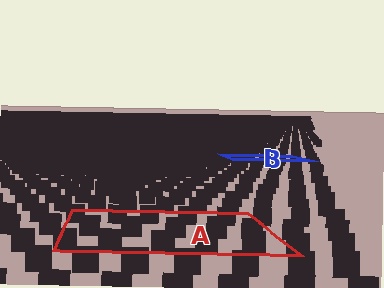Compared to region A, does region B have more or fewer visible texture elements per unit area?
Region B has more texture elements per unit area — they are packed more densely because it is farther away.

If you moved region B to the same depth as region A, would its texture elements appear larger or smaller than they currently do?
They would appear larger. At a closer depth, the same texture elements are projected at a bigger on-screen size.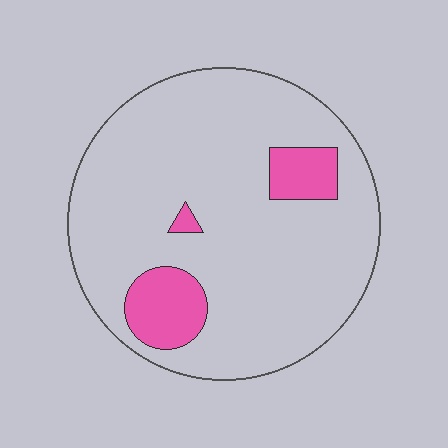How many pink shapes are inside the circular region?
3.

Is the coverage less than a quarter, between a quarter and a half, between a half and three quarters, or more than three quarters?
Less than a quarter.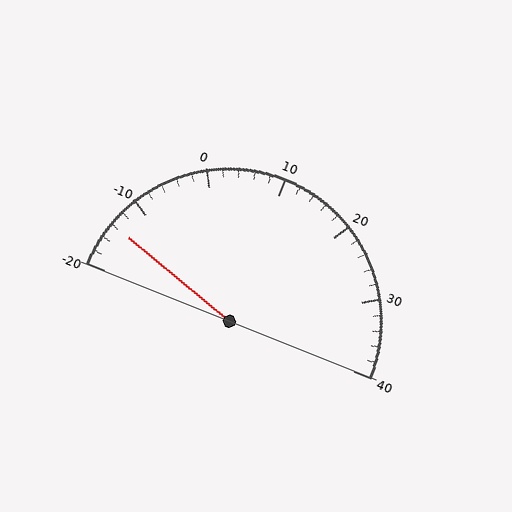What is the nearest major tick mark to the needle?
The nearest major tick mark is -10.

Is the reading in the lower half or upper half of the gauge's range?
The reading is in the lower half of the range (-20 to 40).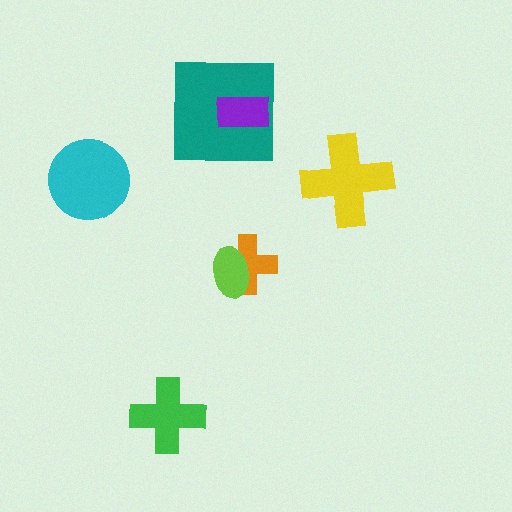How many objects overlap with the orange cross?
1 object overlaps with the orange cross.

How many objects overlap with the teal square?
1 object overlaps with the teal square.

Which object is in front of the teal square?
The purple rectangle is in front of the teal square.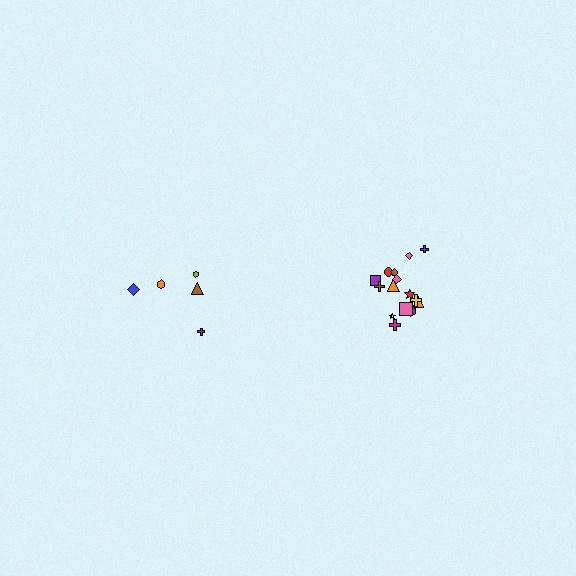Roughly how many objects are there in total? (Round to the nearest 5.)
Roughly 20 objects in total.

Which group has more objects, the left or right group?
The right group.